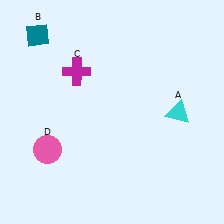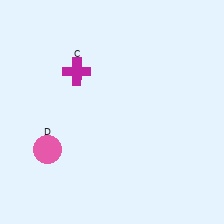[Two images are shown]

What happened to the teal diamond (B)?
The teal diamond (B) was removed in Image 2. It was in the top-left area of Image 1.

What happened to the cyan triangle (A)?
The cyan triangle (A) was removed in Image 2. It was in the bottom-right area of Image 1.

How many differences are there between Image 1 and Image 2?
There are 2 differences between the two images.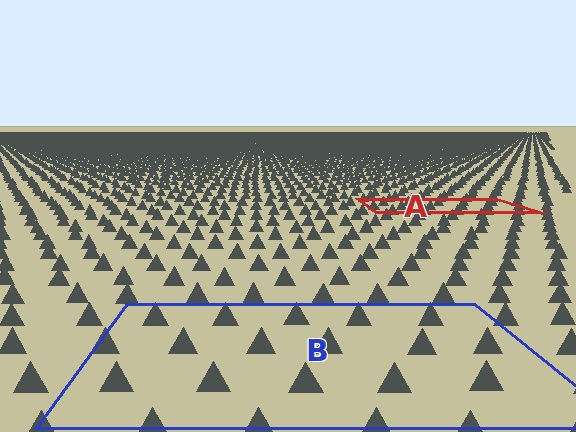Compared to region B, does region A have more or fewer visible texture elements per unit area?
Region A has more texture elements per unit area — they are packed more densely because it is farther away.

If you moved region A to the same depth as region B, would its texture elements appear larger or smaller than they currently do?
They would appear larger. At a closer depth, the same texture elements are projected at a bigger on-screen size.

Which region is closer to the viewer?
Region B is closer. The texture elements there are larger and more spread out.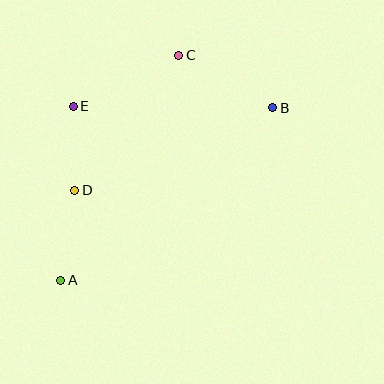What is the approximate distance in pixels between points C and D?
The distance between C and D is approximately 171 pixels.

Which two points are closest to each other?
Points D and E are closest to each other.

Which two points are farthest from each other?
Points A and B are farthest from each other.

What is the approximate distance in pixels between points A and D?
The distance between A and D is approximately 91 pixels.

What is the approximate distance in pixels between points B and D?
The distance between B and D is approximately 215 pixels.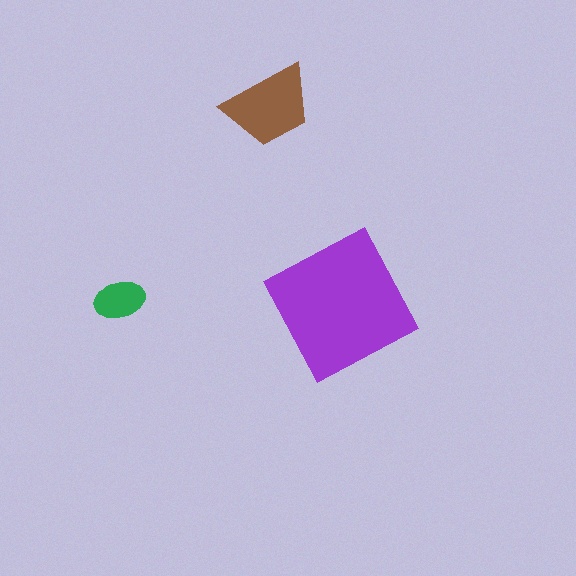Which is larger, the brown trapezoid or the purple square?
The purple square.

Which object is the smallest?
The green ellipse.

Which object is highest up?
The brown trapezoid is topmost.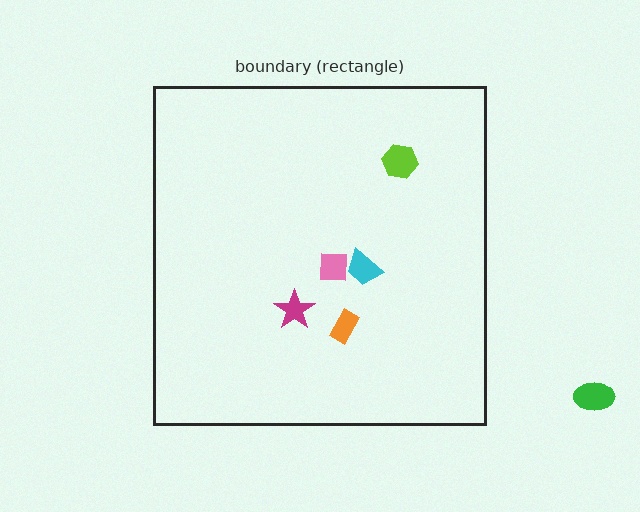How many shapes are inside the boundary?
5 inside, 1 outside.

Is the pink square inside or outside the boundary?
Inside.